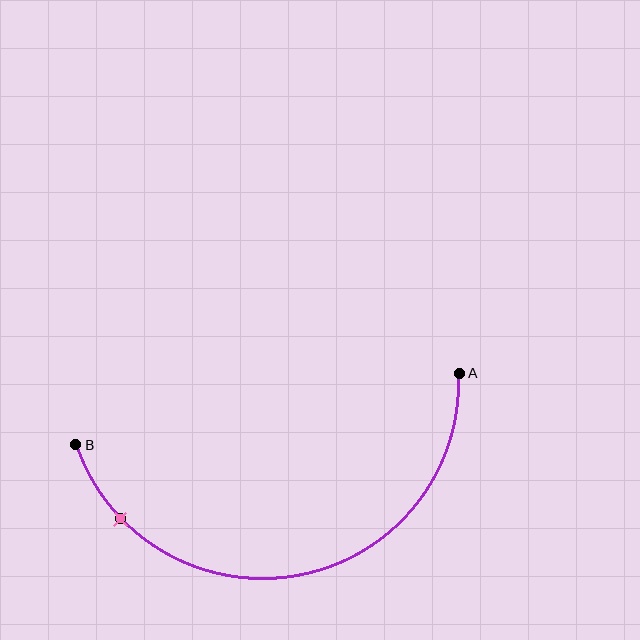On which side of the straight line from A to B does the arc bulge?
The arc bulges below the straight line connecting A and B.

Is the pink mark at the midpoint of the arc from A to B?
No. The pink mark lies on the arc but is closer to endpoint B. The arc midpoint would be at the point on the curve equidistant along the arc from both A and B.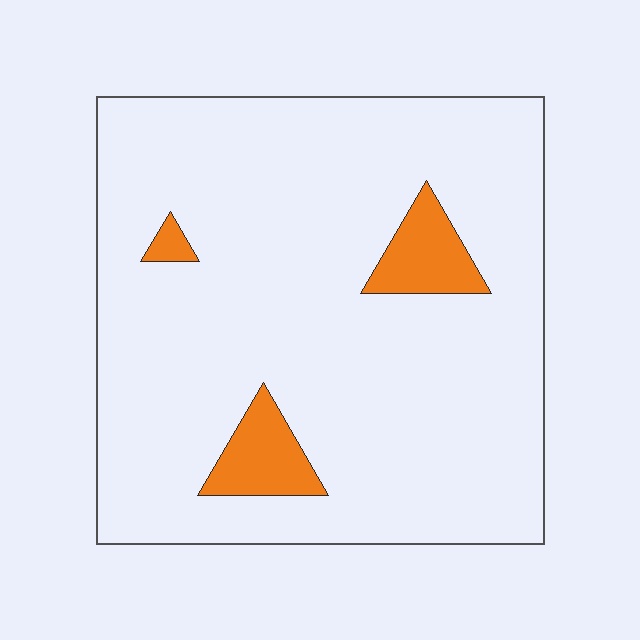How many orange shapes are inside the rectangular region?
3.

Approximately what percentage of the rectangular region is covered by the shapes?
Approximately 10%.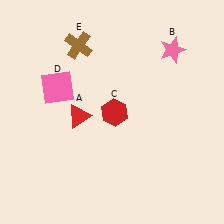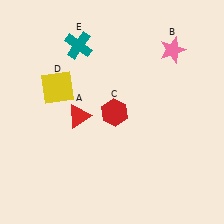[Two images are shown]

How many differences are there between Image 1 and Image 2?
There are 2 differences between the two images.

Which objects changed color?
D changed from pink to yellow. E changed from brown to teal.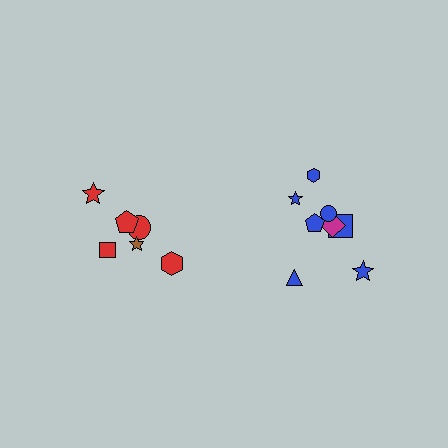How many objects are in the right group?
There are 8 objects.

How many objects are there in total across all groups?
There are 14 objects.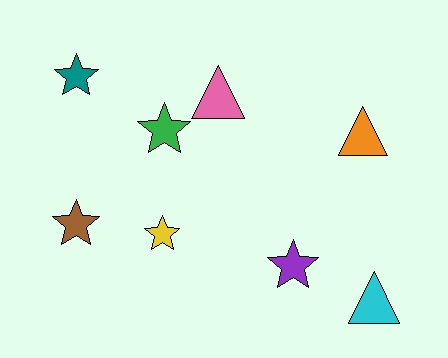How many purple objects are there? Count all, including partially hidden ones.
There is 1 purple object.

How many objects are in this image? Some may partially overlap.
There are 8 objects.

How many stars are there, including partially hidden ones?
There are 5 stars.